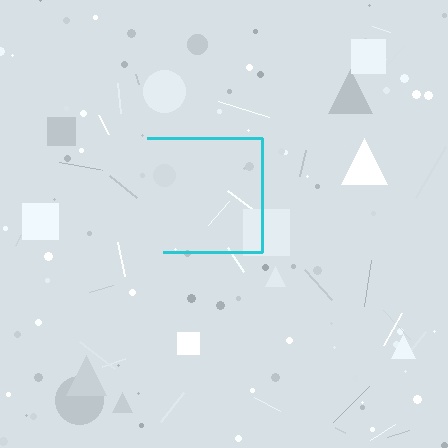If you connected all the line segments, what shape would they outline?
They would outline a square.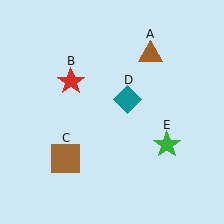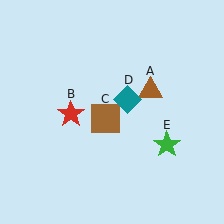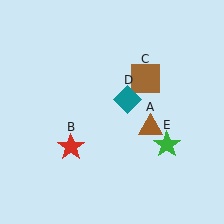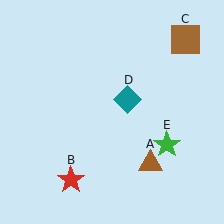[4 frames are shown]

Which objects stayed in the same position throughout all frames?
Teal diamond (object D) and green star (object E) remained stationary.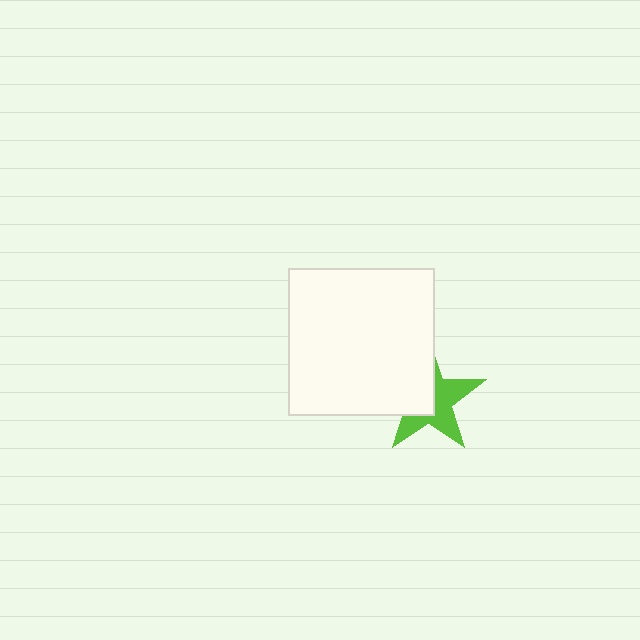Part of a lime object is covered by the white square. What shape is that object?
It is a star.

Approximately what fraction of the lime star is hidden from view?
Roughly 48% of the lime star is hidden behind the white square.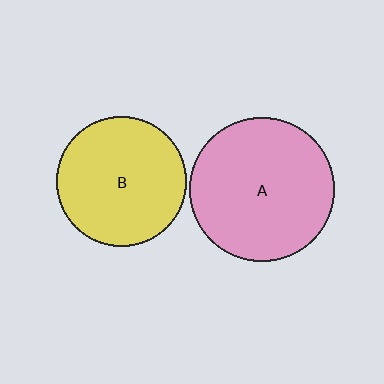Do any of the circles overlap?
No, none of the circles overlap.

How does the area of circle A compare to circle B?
Approximately 1.2 times.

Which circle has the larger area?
Circle A (pink).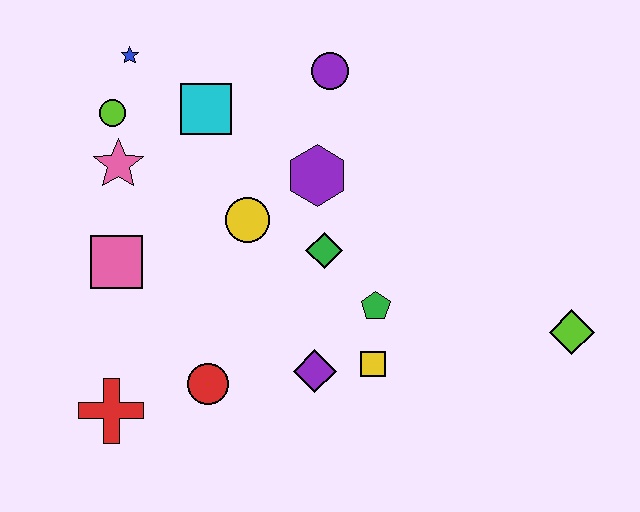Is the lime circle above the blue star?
No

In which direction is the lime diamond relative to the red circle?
The lime diamond is to the right of the red circle.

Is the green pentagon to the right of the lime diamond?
No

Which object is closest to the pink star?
The lime circle is closest to the pink star.